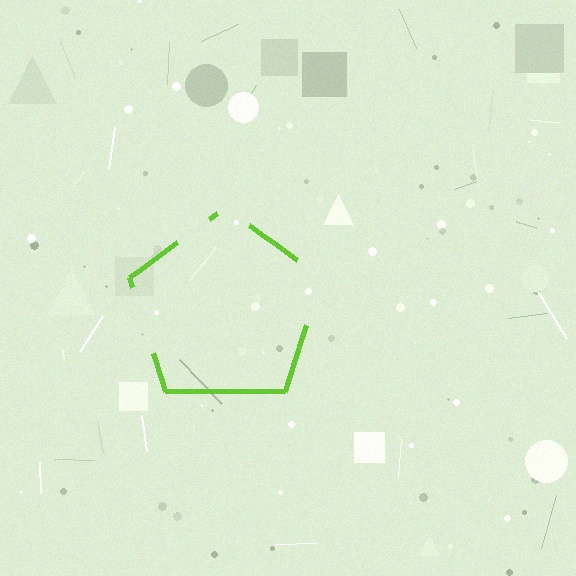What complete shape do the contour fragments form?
The contour fragments form a pentagon.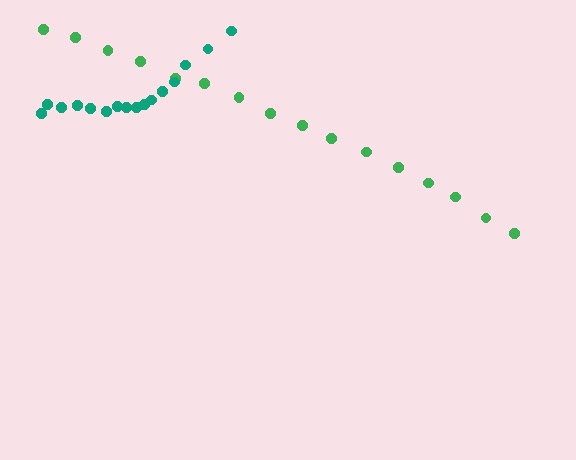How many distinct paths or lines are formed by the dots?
There are 2 distinct paths.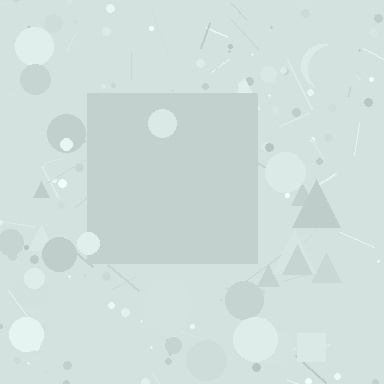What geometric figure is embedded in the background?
A square is embedded in the background.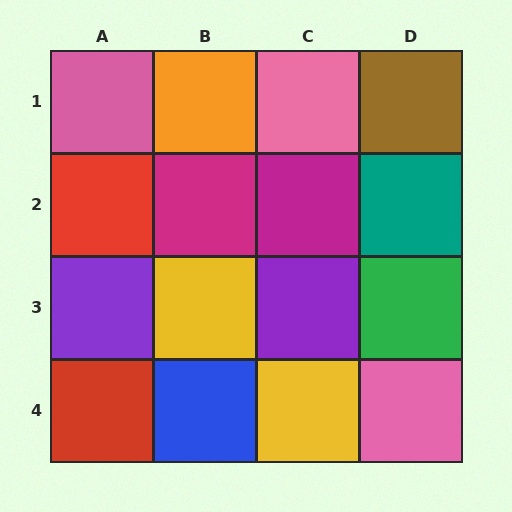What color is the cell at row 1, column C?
Pink.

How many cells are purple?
2 cells are purple.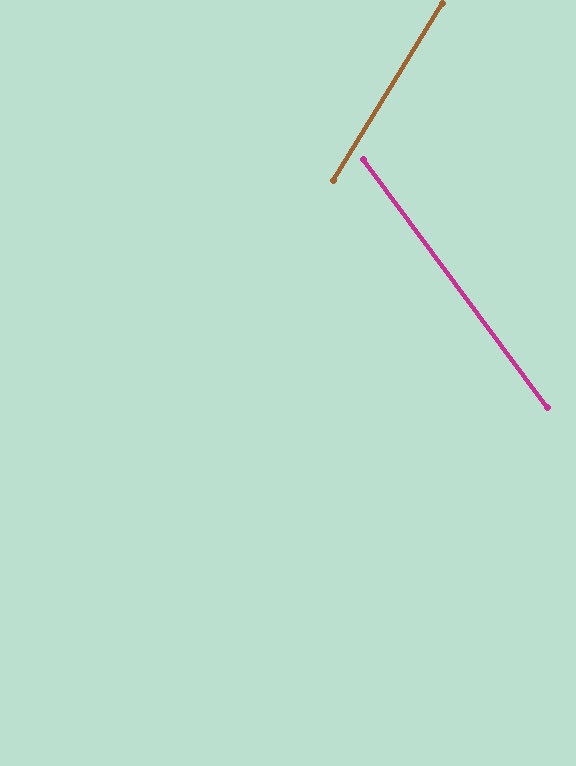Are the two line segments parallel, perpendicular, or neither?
Neither parallel nor perpendicular — they differ by about 68°.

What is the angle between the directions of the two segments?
Approximately 68 degrees.